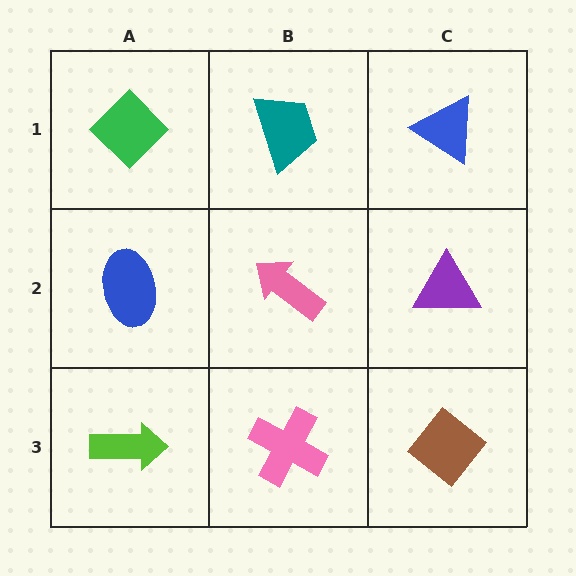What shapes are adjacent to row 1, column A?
A blue ellipse (row 2, column A), a teal trapezoid (row 1, column B).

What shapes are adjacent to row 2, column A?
A green diamond (row 1, column A), a lime arrow (row 3, column A), a pink arrow (row 2, column B).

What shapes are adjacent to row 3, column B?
A pink arrow (row 2, column B), a lime arrow (row 3, column A), a brown diamond (row 3, column C).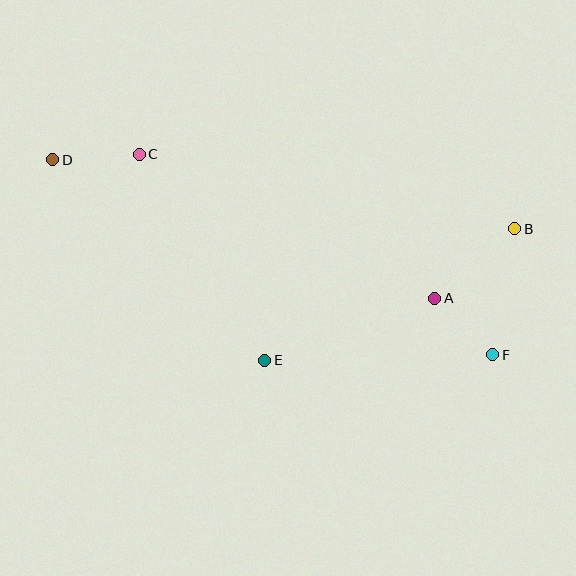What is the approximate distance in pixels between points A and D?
The distance between A and D is approximately 406 pixels.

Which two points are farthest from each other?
Points D and F are farthest from each other.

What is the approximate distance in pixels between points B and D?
The distance between B and D is approximately 467 pixels.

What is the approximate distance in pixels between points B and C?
The distance between B and C is approximately 383 pixels.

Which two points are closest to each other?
Points A and F are closest to each other.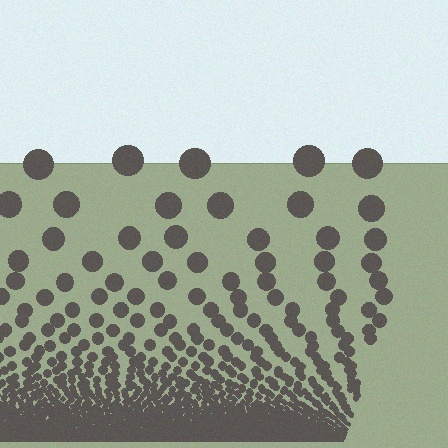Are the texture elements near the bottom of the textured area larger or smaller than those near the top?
Smaller. The gradient is inverted — elements near the bottom are smaller and denser.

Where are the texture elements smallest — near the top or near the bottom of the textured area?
Near the bottom.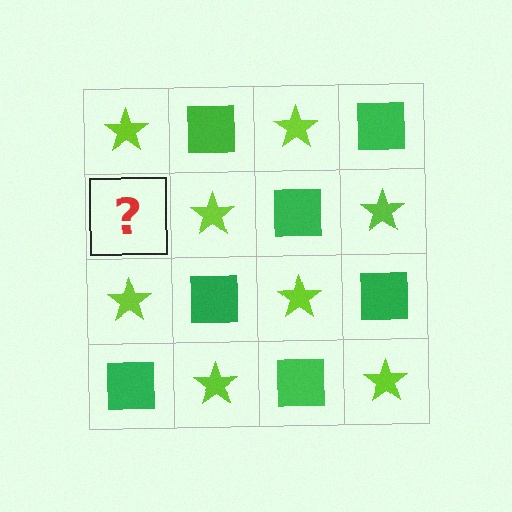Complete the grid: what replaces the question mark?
The question mark should be replaced with a green square.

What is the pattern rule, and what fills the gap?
The rule is that it alternates lime star and green square in a checkerboard pattern. The gap should be filled with a green square.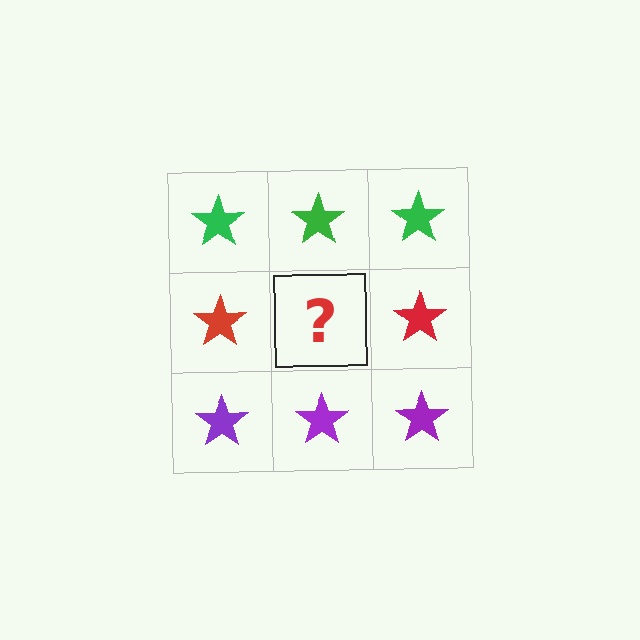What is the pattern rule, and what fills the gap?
The rule is that each row has a consistent color. The gap should be filled with a red star.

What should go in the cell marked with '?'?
The missing cell should contain a red star.